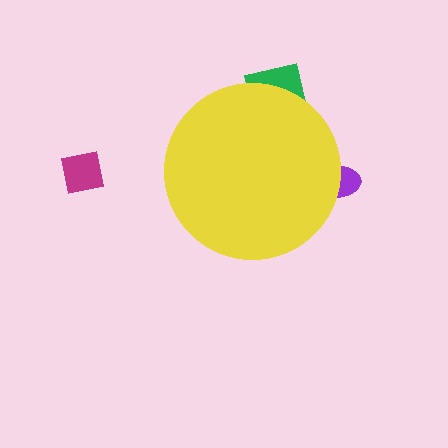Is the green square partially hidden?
Yes, the green square is partially hidden behind the yellow circle.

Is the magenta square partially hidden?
No, the magenta square is fully visible.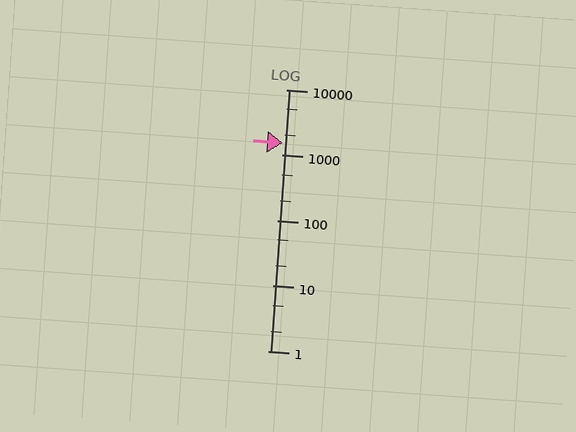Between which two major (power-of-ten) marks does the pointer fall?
The pointer is between 1000 and 10000.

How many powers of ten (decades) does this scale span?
The scale spans 4 decades, from 1 to 10000.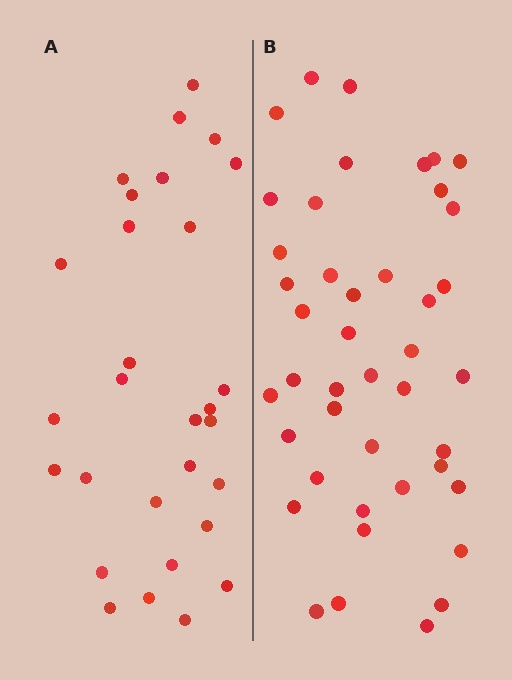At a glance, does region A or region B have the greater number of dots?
Region B (the right region) has more dots.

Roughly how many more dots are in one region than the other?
Region B has approximately 15 more dots than region A.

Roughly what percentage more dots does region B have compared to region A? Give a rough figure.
About 50% more.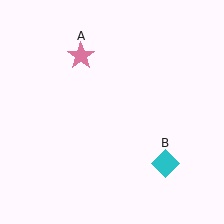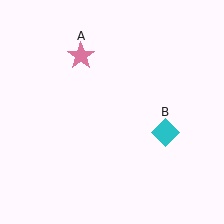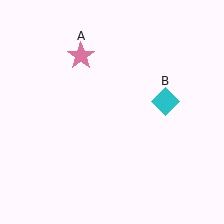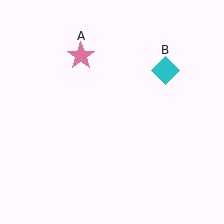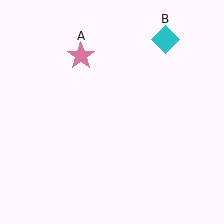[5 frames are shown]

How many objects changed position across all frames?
1 object changed position: cyan diamond (object B).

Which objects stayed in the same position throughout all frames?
Pink star (object A) remained stationary.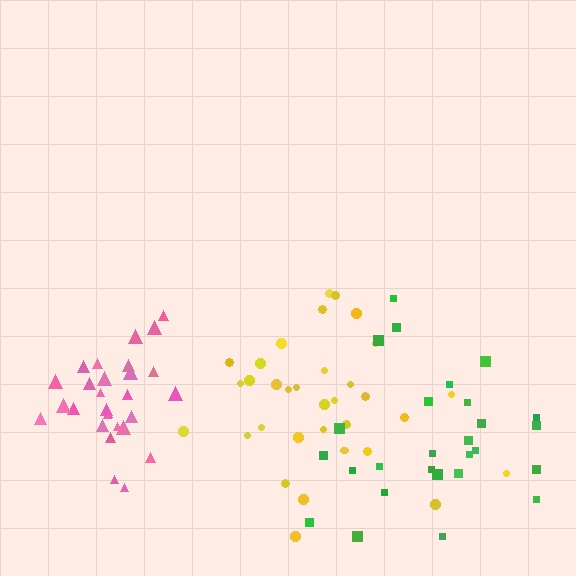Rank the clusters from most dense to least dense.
pink, yellow, green.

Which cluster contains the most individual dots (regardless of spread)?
Yellow (34).